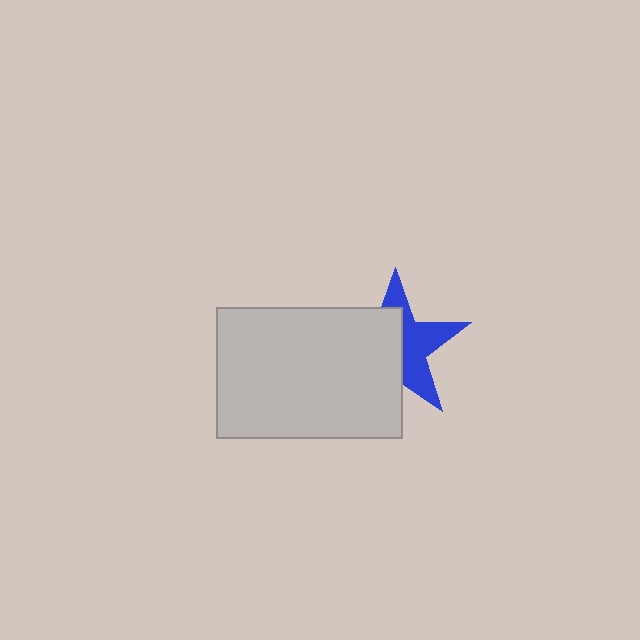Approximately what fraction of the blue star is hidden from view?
Roughly 54% of the blue star is hidden behind the light gray rectangle.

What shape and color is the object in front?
The object in front is a light gray rectangle.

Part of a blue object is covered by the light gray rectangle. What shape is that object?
It is a star.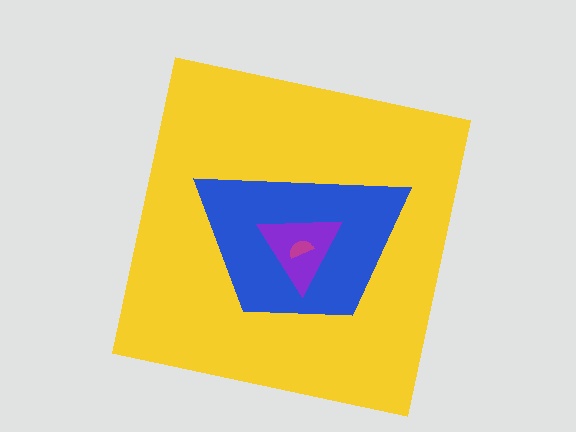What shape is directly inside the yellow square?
The blue trapezoid.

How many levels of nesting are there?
4.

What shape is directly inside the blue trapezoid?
The purple triangle.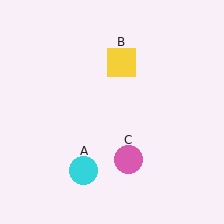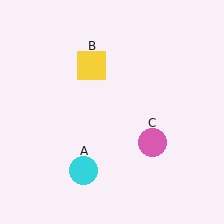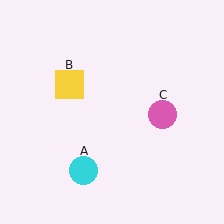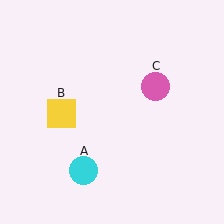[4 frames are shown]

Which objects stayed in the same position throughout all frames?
Cyan circle (object A) remained stationary.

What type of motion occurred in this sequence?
The yellow square (object B), pink circle (object C) rotated counterclockwise around the center of the scene.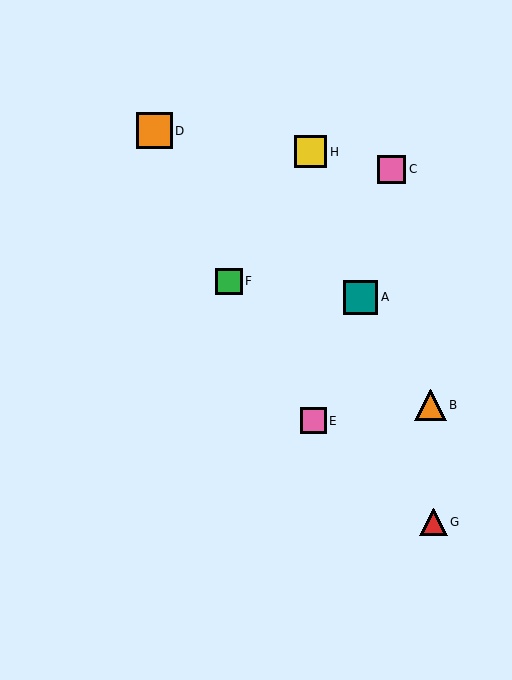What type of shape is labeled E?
Shape E is a pink square.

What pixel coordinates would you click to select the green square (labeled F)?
Click at (229, 281) to select the green square F.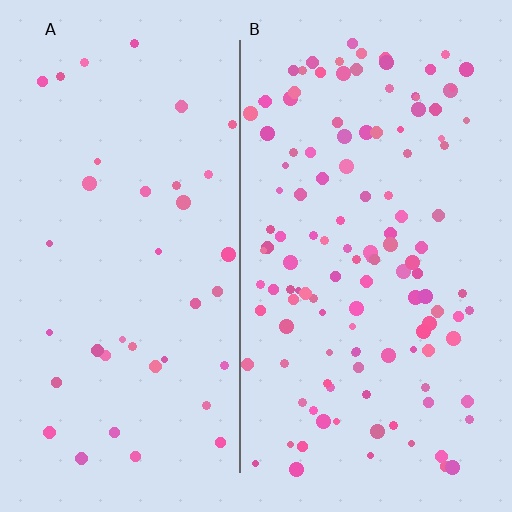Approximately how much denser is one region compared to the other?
Approximately 3.2× — region B over region A.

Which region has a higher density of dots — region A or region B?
B (the right).